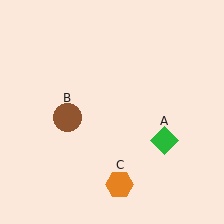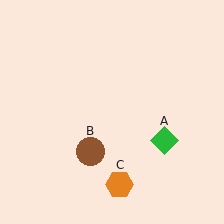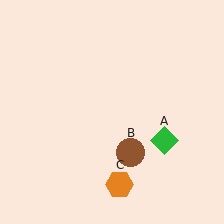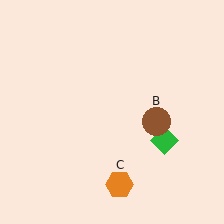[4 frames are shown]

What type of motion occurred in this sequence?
The brown circle (object B) rotated counterclockwise around the center of the scene.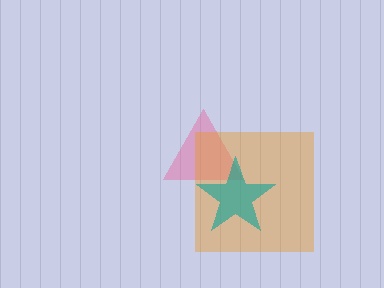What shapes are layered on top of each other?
The layered shapes are: a pink triangle, an orange square, a teal star.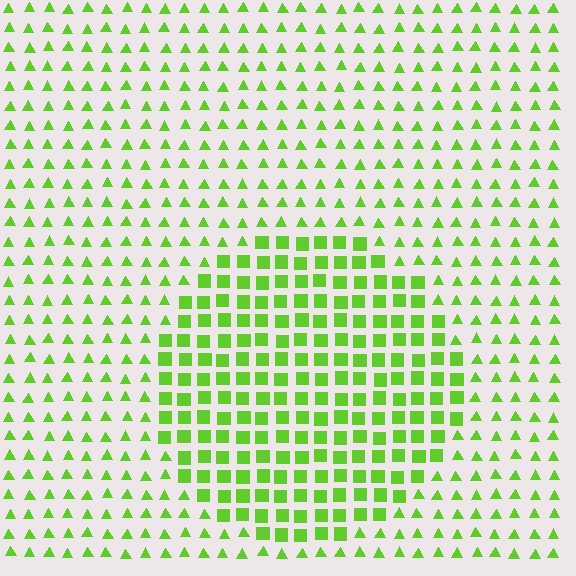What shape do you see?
I see a circle.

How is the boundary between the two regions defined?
The boundary is defined by a change in element shape: squares inside vs. triangles outside. All elements share the same color and spacing.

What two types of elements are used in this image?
The image uses squares inside the circle region and triangles outside it.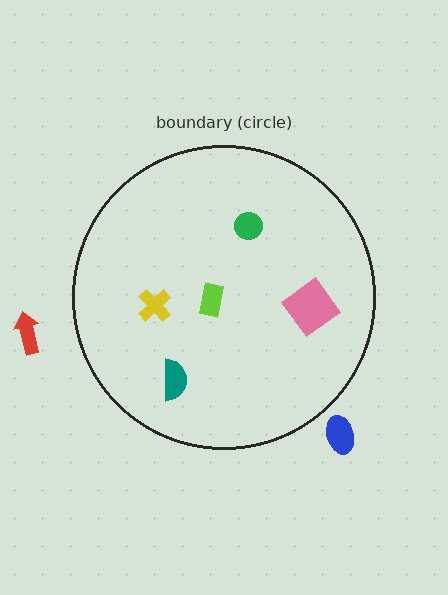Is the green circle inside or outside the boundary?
Inside.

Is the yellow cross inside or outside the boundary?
Inside.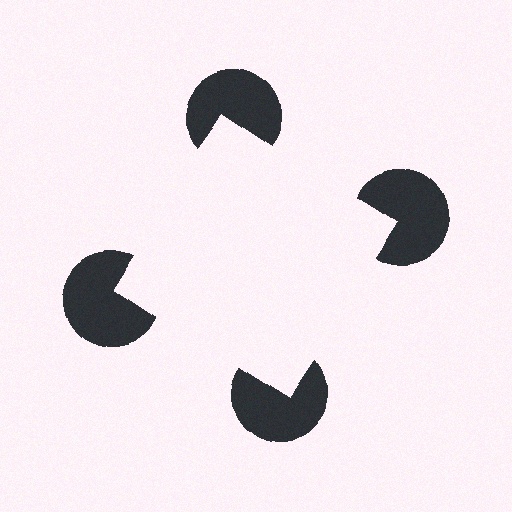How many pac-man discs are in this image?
There are 4 — one at each vertex of the illusory square.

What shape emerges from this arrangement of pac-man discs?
An illusory square — its edges are inferred from the aligned wedge cuts in the pac-man discs, not physically drawn.